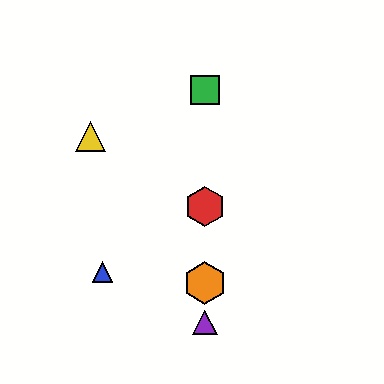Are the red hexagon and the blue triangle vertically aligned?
No, the red hexagon is at x≈205 and the blue triangle is at x≈103.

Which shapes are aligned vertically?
The red hexagon, the green square, the purple triangle, the orange hexagon are aligned vertically.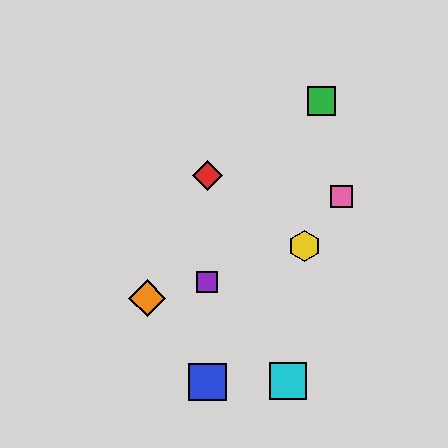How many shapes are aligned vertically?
3 shapes (the red diamond, the blue square, the purple square) are aligned vertically.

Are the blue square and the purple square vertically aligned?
Yes, both are at x≈207.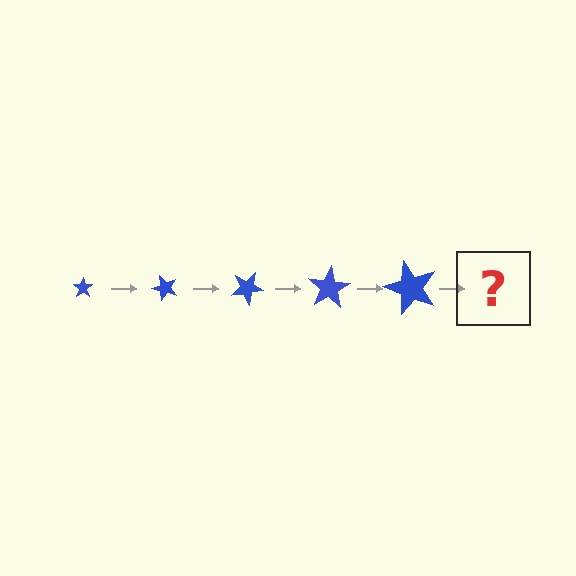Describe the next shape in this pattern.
It should be a star, larger than the previous one and rotated 250 degrees from the start.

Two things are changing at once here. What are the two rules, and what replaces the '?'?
The two rules are that the star grows larger each step and it rotates 50 degrees each step. The '?' should be a star, larger than the previous one and rotated 250 degrees from the start.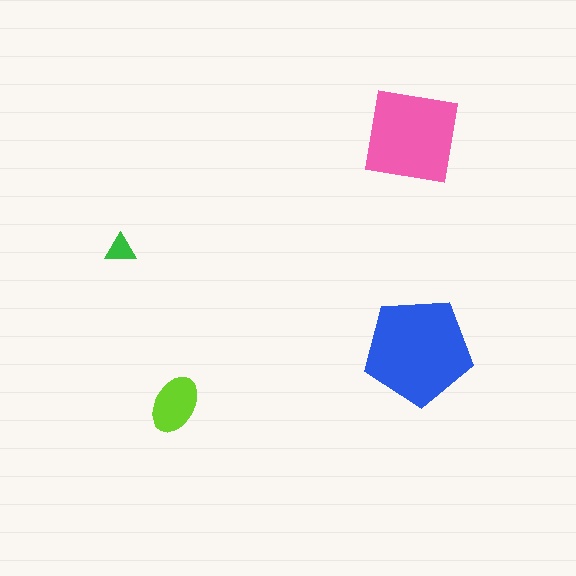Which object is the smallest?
The green triangle.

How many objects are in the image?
There are 4 objects in the image.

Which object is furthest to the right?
The blue pentagon is rightmost.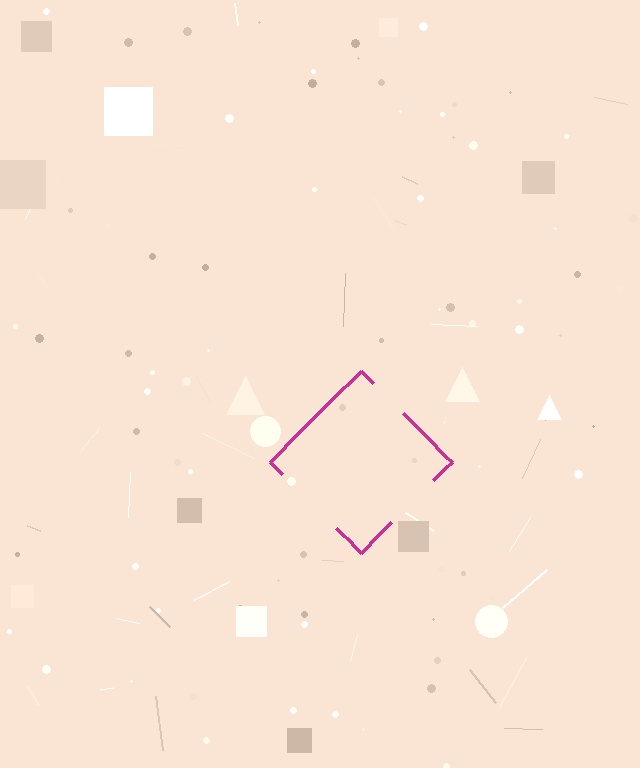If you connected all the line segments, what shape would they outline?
They would outline a diamond.